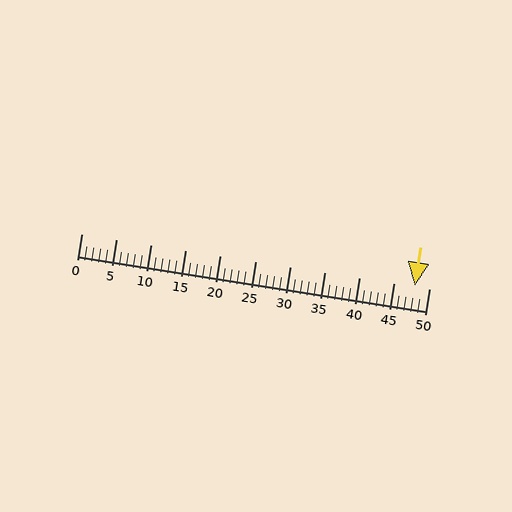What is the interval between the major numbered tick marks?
The major tick marks are spaced 5 units apart.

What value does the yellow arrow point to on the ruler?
The yellow arrow points to approximately 48.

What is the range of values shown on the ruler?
The ruler shows values from 0 to 50.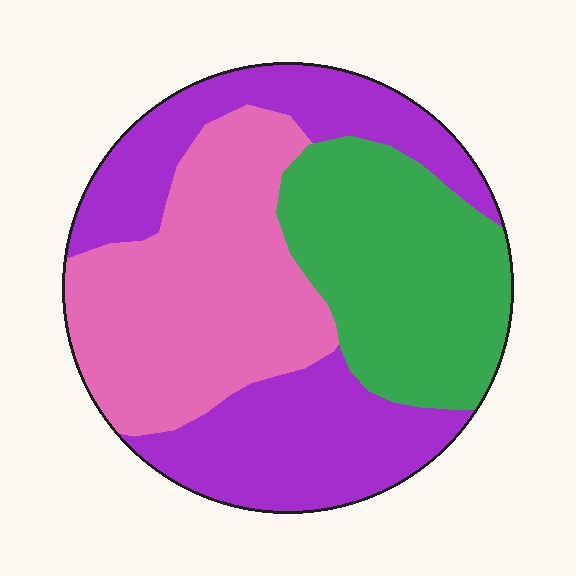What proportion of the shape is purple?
Purple takes up between a third and a half of the shape.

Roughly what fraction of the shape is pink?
Pink takes up about one third (1/3) of the shape.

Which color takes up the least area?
Green, at roughly 30%.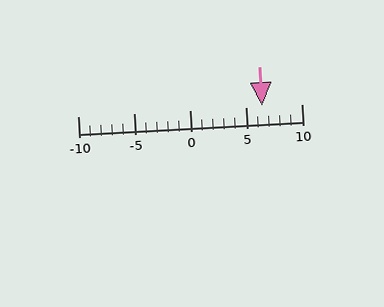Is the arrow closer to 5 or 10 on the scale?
The arrow is closer to 5.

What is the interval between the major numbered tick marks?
The major tick marks are spaced 5 units apart.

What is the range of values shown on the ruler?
The ruler shows values from -10 to 10.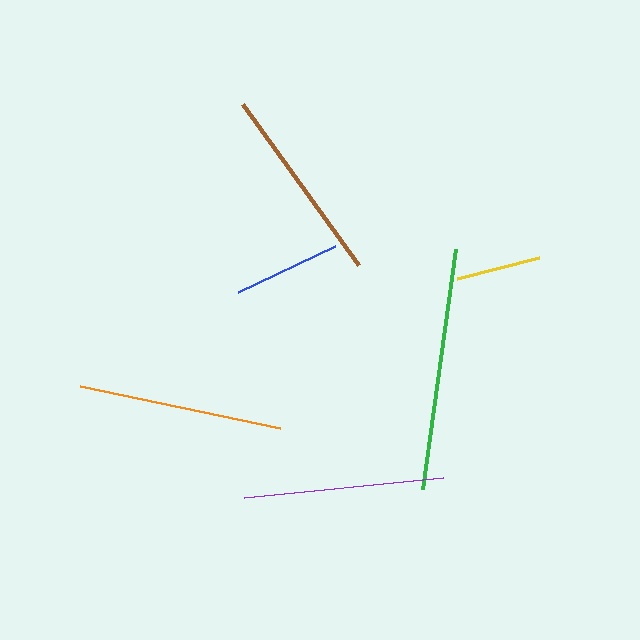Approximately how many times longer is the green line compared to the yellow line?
The green line is approximately 2.8 times the length of the yellow line.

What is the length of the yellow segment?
The yellow segment is approximately 85 pixels long.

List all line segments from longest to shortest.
From longest to shortest: green, orange, purple, brown, blue, yellow.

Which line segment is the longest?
The green line is the longest at approximately 243 pixels.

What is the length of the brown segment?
The brown segment is approximately 198 pixels long.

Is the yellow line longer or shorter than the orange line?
The orange line is longer than the yellow line.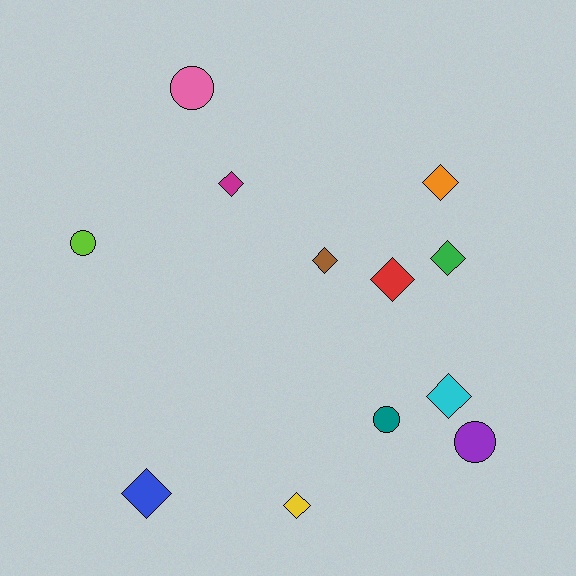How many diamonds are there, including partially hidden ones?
There are 8 diamonds.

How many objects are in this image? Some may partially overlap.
There are 12 objects.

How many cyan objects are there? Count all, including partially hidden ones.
There is 1 cyan object.